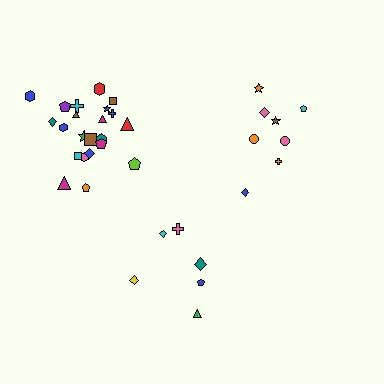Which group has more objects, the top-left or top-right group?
The top-left group.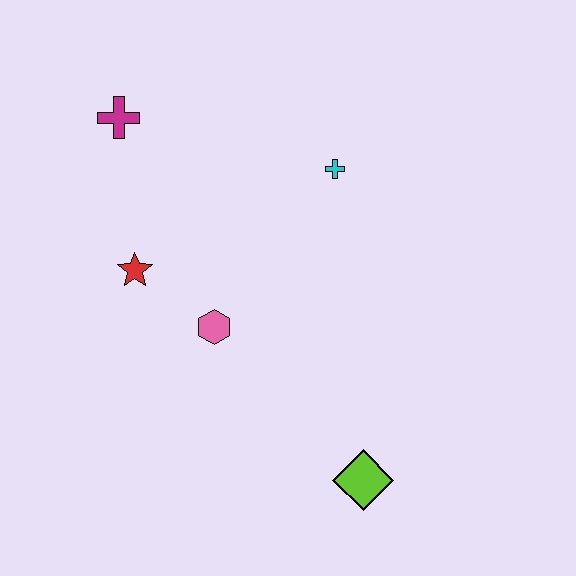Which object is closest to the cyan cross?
The pink hexagon is closest to the cyan cross.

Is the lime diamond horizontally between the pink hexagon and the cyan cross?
No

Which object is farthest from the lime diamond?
The magenta cross is farthest from the lime diamond.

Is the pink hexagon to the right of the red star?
Yes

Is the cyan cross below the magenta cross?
Yes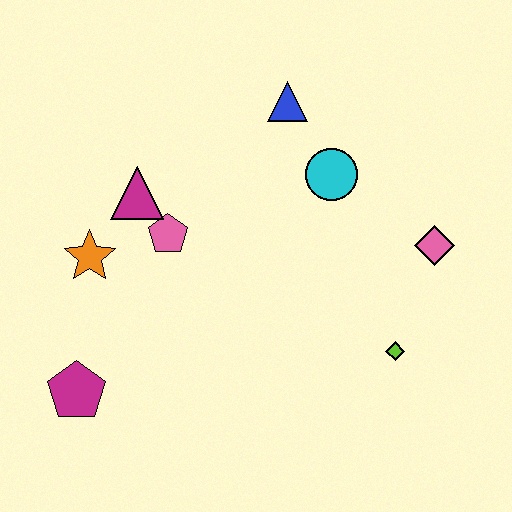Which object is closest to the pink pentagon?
The magenta triangle is closest to the pink pentagon.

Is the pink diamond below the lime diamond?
No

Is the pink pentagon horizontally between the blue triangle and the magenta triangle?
Yes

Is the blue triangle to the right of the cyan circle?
No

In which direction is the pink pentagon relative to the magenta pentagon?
The pink pentagon is above the magenta pentagon.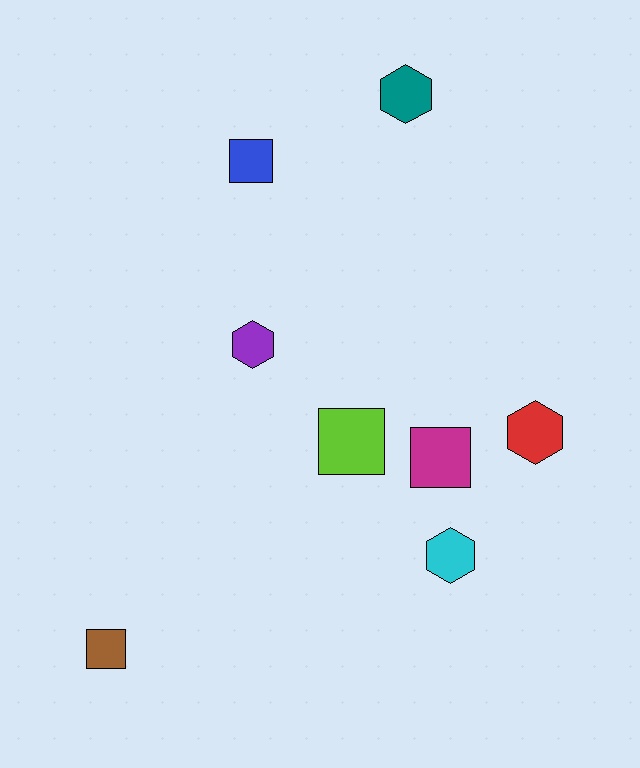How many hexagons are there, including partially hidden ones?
There are 4 hexagons.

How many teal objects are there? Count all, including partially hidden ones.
There is 1 teal object.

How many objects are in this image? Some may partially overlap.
There are 8 objects.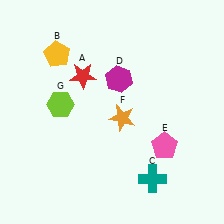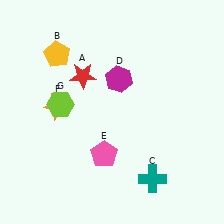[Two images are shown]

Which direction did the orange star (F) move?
The orange star (F) moved left.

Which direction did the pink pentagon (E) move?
The pink pentagon (E) moved left.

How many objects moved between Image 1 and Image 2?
2 objects moved between the two images.